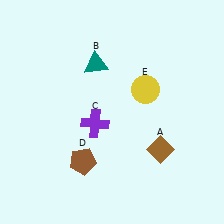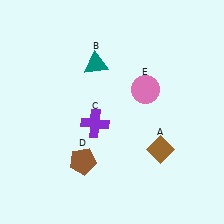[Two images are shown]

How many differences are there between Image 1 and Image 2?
There is 1 difference between the two images.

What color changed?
The circle (E) changed from yellow in Image 1 to pink in Image 2.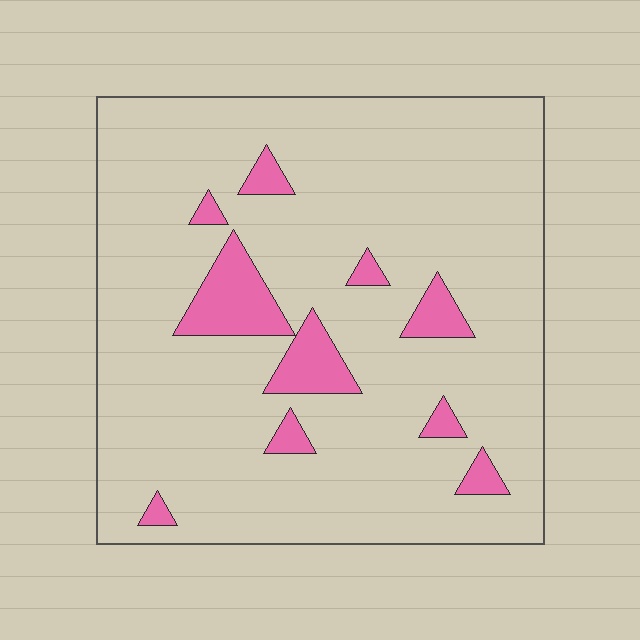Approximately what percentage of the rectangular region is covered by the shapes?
Approximately 10%.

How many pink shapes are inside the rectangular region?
10.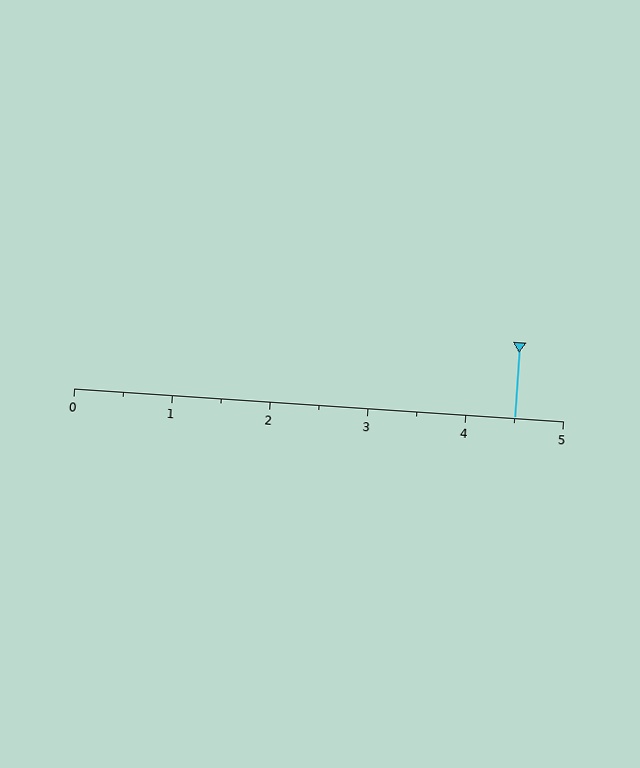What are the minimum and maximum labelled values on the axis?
The axis runs from 0 to 5.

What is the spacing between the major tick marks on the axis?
The major ticks are spaced 1 apart.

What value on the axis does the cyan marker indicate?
The marker indicates approximately 4.5.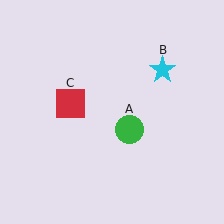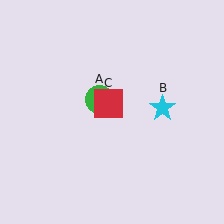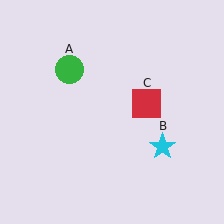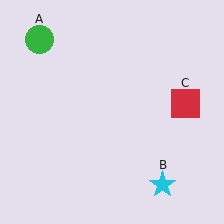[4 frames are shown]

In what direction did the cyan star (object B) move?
The cyan star (object B) moved down.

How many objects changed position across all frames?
3 objects changed position: green circle (object A), cyan star (object B), red square (object C).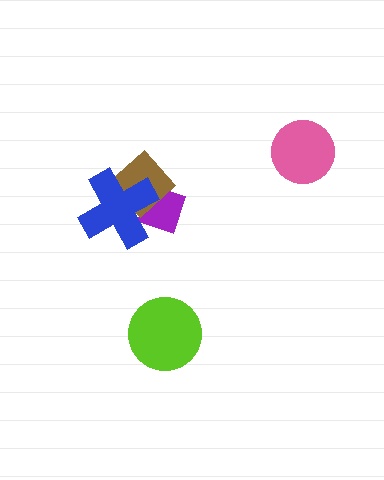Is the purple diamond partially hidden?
Yes, it is partially covered by another shape.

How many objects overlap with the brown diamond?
2 objects overlap with the brown diamond.